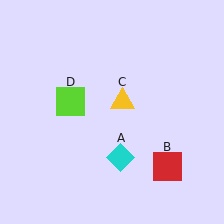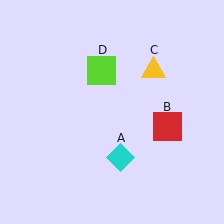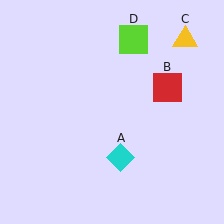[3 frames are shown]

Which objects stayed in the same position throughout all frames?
Cyan diamond (object A) remained stationary.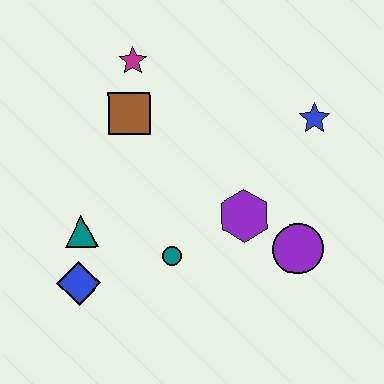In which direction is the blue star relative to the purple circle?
The blue star is above the purple circle.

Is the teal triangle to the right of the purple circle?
No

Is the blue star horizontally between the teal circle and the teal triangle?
No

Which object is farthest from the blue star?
The blue diamond is farthest from the blue star.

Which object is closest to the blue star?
The purple hexagon is closest to the blue star.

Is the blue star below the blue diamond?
No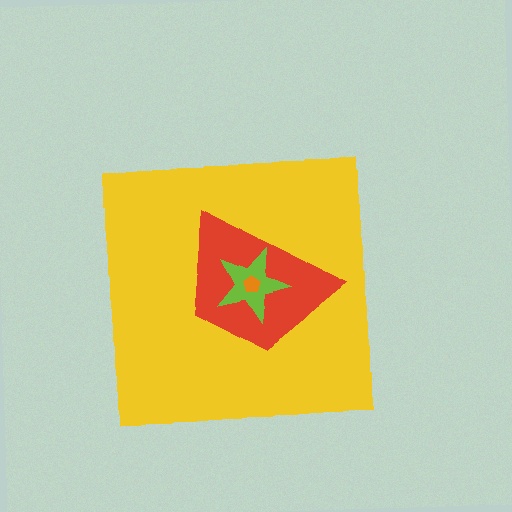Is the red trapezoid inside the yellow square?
Yes.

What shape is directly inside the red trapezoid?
The lime star.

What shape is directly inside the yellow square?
The red trapezoid.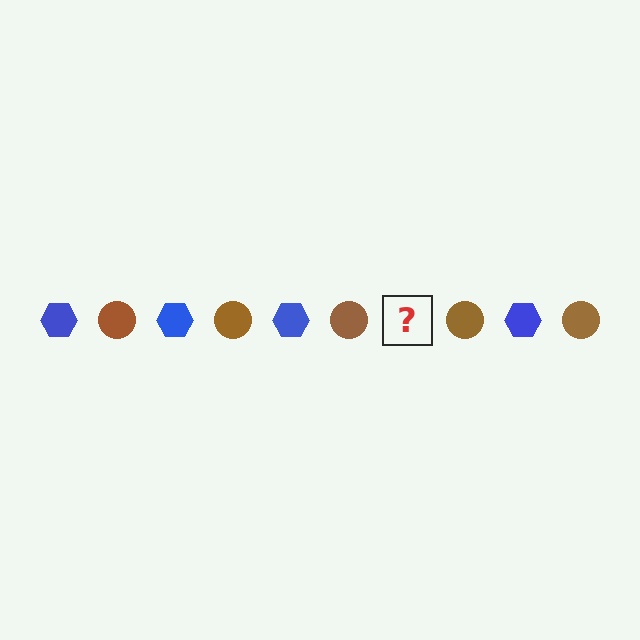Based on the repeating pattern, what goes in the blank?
The blank should be a blue hexagon.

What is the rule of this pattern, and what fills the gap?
The rule is that the pattern alternates between blue hexagon and brown circle. The gap should be filled with a blue hexagon.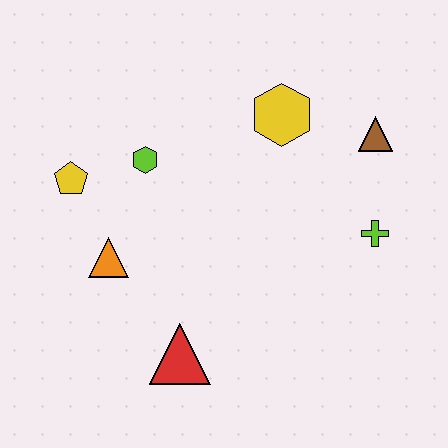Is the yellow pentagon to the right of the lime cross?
No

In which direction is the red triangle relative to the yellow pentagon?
The red triangle is below the yellow pentagon.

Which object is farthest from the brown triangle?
The yellow pentagon is farthest from the brown triangle.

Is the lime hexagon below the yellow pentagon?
No